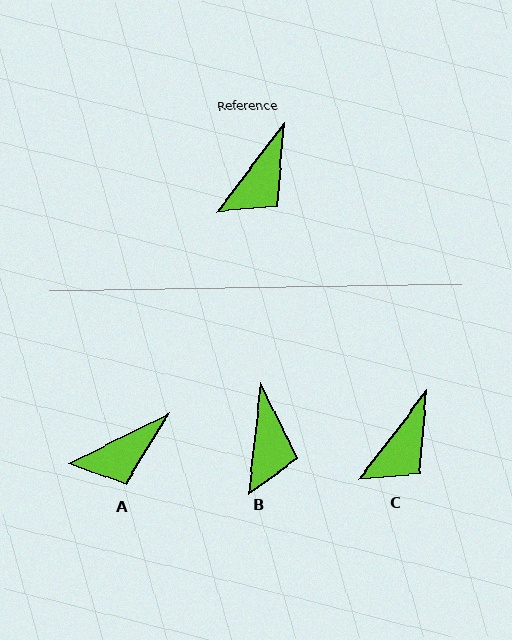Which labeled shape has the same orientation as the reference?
C.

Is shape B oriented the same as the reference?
No, it is off by about 30 degrees.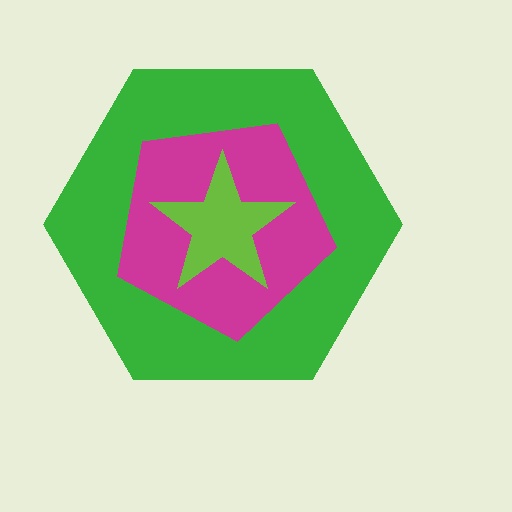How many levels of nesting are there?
3.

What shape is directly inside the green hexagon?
The magenta pentagon.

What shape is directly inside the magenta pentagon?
The lime star.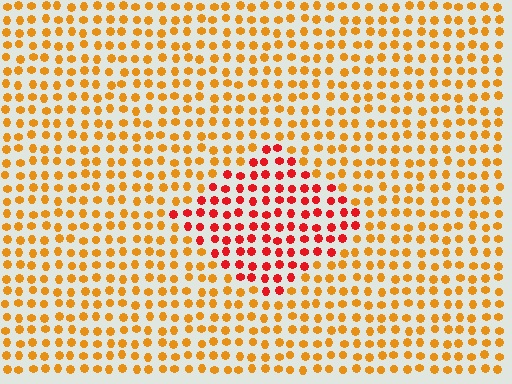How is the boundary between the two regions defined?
The boundary is defined purely by a slight shift in hue (about 38 degrees). Spacing, size, and orientation are identical on both sides.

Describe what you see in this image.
The image is filled with small orange elements in a uniform arrangement. A diamond-shaped region is visible where the elements are tinted to a slightly different hue, forming a subtle color boundary.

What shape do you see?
I see a diamond.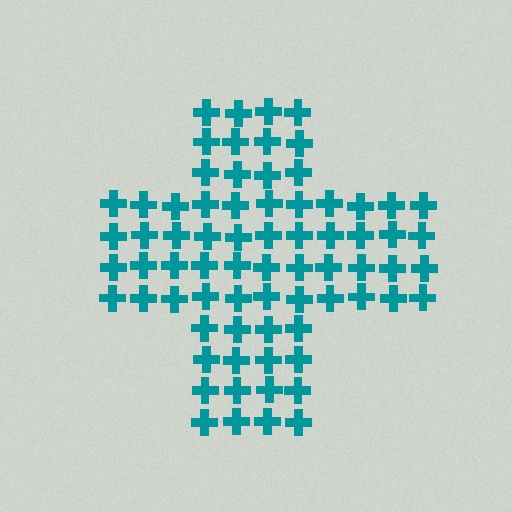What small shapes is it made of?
It is made of small crosses.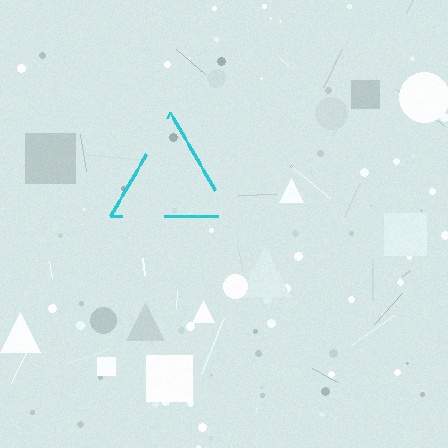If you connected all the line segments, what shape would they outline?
They would outline a triangle.